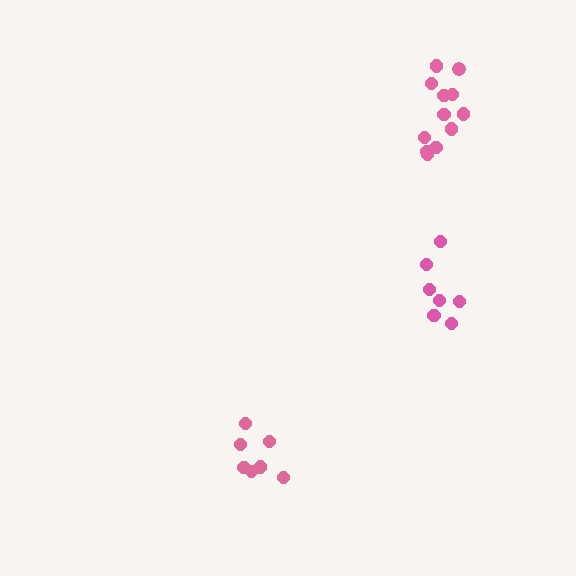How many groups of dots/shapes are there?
There are 3 groups.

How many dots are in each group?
Group 1: 12 dots, Group 2: 7 dots, Group 3: 7 dots (26 total).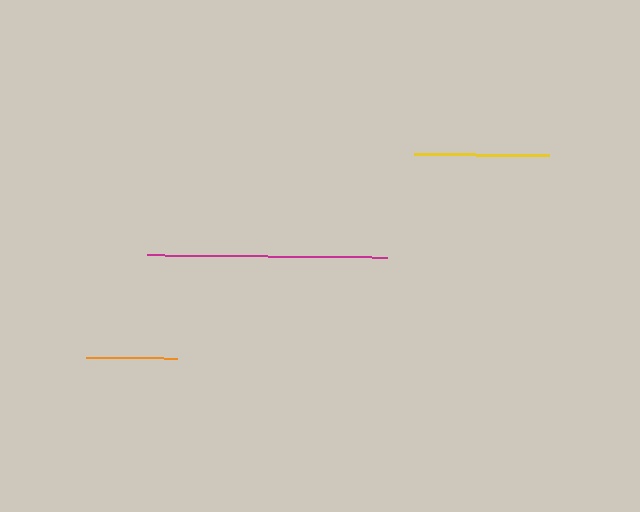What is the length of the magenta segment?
The magenta segment is approximately 240 pixels long.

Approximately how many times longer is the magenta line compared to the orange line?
The magenta line is approximately 2.6 times the length of the orange line.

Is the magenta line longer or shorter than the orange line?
The magenta line is longer than the orange line.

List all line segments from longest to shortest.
From longest to shortest: magenta, yellow, orange.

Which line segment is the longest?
The magenta line is the longest at approximately 240 pixels.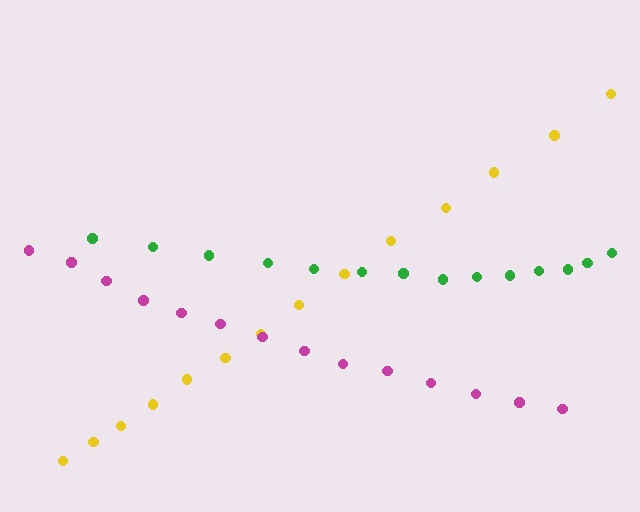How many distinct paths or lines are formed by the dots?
There are 3 distinct paths.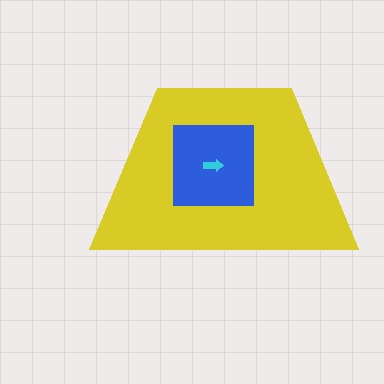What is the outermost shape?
The yellow trapezoid.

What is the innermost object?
The cyan arrow.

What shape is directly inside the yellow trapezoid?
The blue square.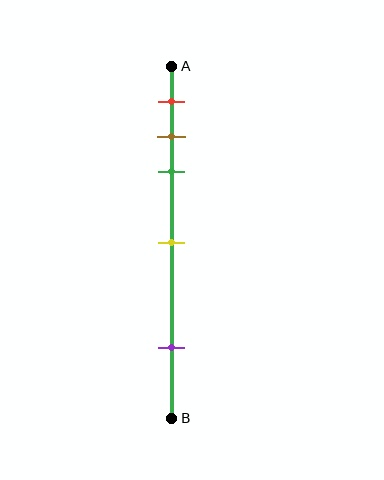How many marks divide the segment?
There are 5 marks dividing the segment.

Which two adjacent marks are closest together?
The brown and green marks are the closest adjacent pair.